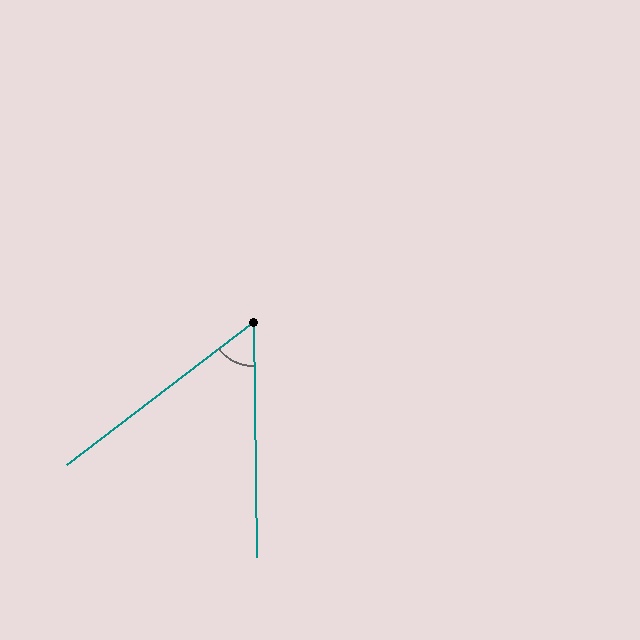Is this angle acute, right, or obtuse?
It is acute.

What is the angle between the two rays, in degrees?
Approximately 53 degrees.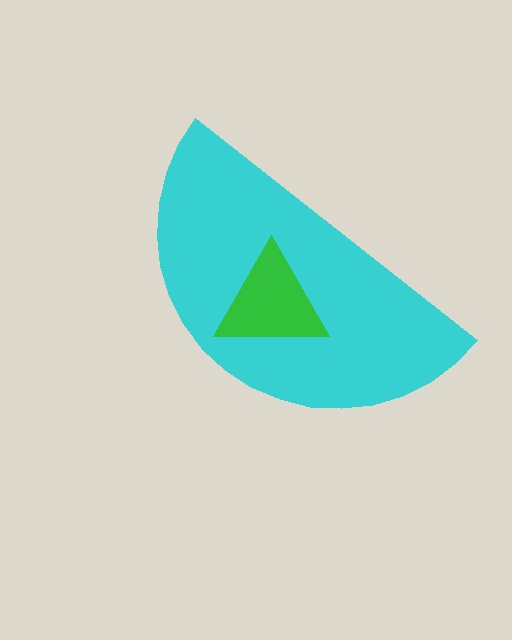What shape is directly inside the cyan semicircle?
The green triangle.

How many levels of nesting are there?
2.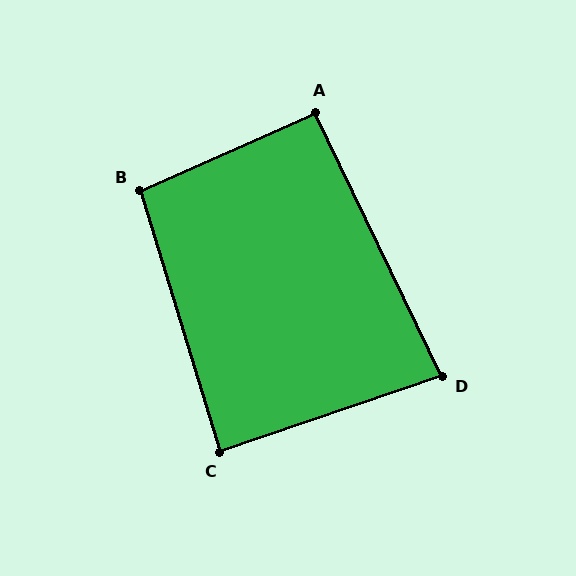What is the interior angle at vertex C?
Approximately 88 degrees (approximately right).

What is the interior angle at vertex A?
Approximately 92 degrees (approximately right).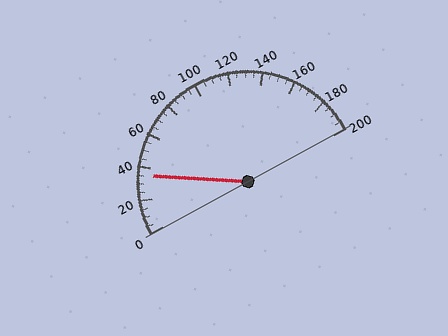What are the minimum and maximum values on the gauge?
The gauge ranges from 0 to 200.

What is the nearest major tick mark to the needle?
The nearest major tick mark is 40.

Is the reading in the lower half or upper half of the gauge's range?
The reading is in the lower half of the range (0 to 200).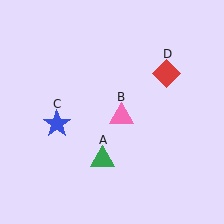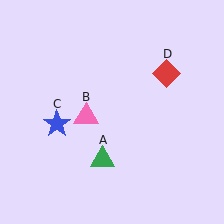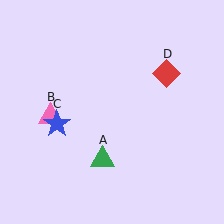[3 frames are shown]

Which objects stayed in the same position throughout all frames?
Green triangle (object A) and blue star (object C) and red diamond (object D) remained stationary.